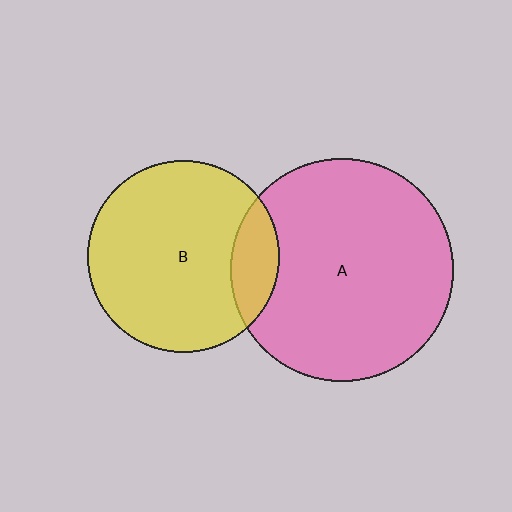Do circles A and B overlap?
Yes.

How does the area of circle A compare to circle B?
Approximately 1.3 times.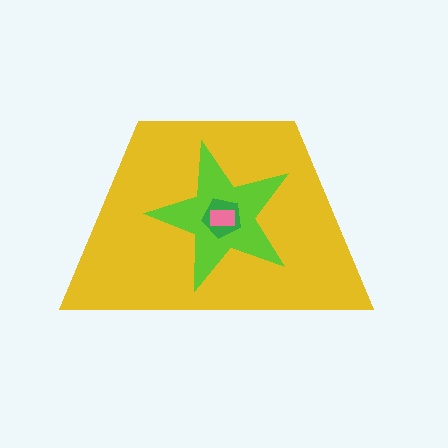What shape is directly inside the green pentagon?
The pink rectangle.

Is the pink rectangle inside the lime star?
Yes.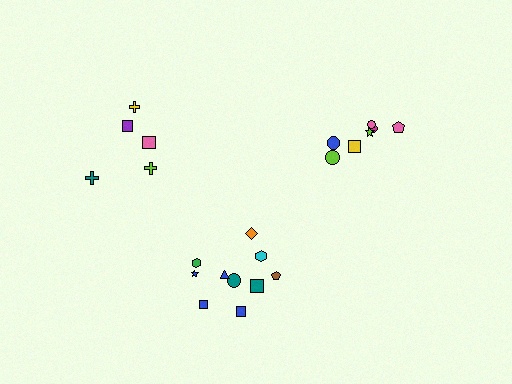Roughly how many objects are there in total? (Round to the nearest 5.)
Roughly 20 objects in total.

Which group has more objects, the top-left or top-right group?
The top-right group.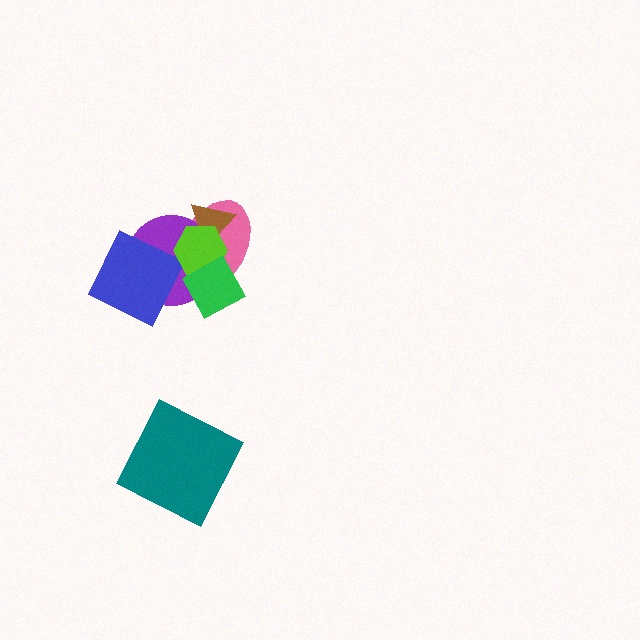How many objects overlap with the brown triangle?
3 objects overlap with the brown triangle.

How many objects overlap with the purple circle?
5 objects overlap with the purple circle.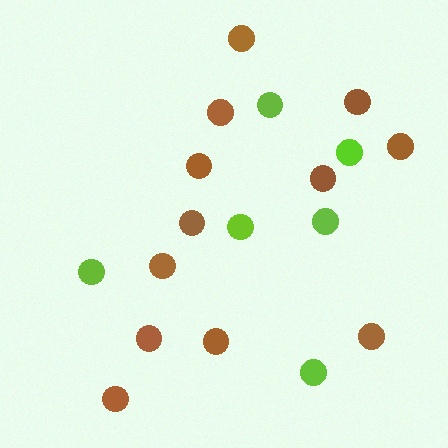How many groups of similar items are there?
There are 2 groups: one group of lime circles (6) and one group of brown circles (12).